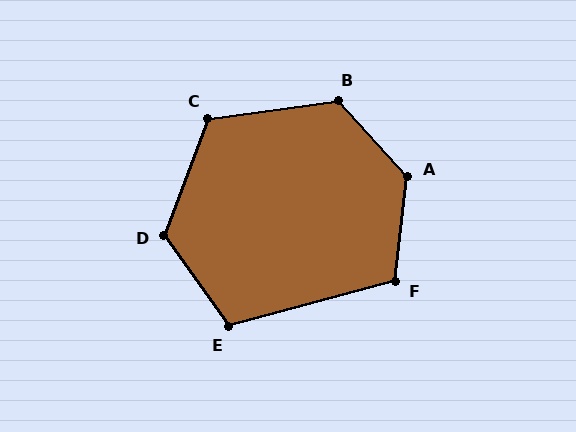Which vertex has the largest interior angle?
A, at approximately 131 degrees.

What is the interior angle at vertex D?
Approximately 124 degrees (obtuse).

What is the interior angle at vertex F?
Approximately 112 degrees (obtuse).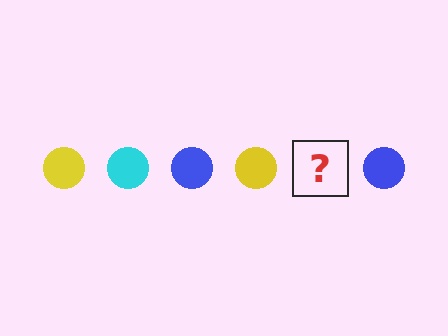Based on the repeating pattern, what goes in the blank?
The blank should be a cyan circle.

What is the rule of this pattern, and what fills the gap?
The rule is that the pattern cycles through yellow, cyan, blue circles. The gap should be filled with a cyan circle.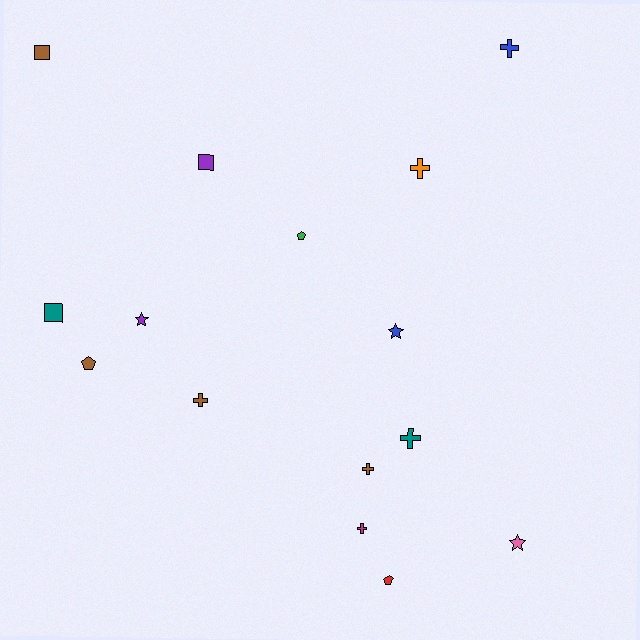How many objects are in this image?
There are 15 objects.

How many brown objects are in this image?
There are 4 brown objects.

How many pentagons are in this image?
There are 3 pentagons.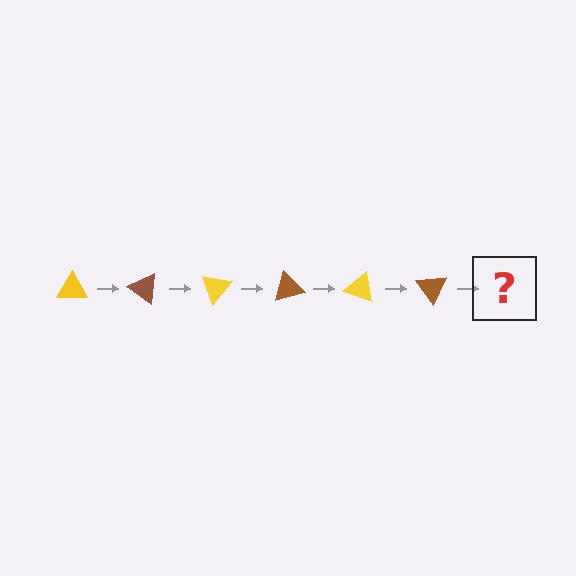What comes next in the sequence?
The next element should be a yellow triangle, rotated 210 degrees from the start.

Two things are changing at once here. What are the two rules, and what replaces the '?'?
The two rules are that it rotates 35 degrees each step and the color cycles through yellow and brown. The '?' should be a yellow triangle, rotated 210 degrees from the start.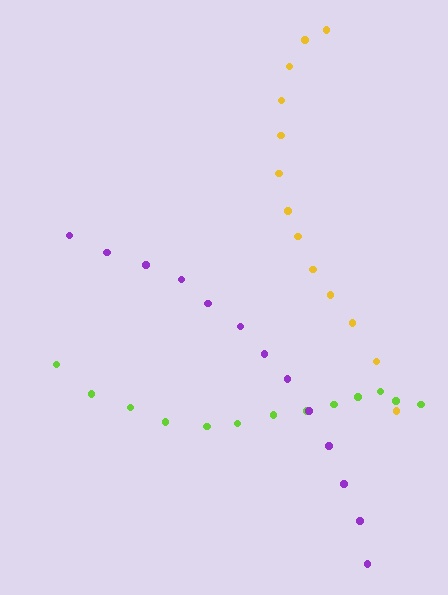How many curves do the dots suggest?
There are 3 distinct paths.